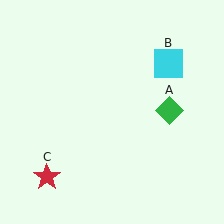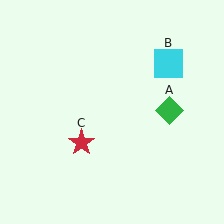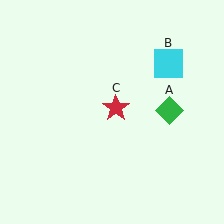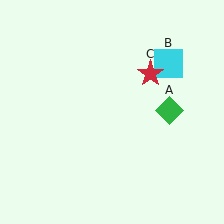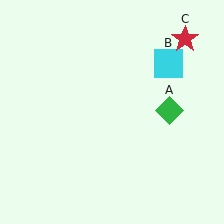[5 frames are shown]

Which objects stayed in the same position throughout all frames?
Green diamond (object A) and cyan square (object B) remained stationary.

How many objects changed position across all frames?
1 object changed position: red star (object C).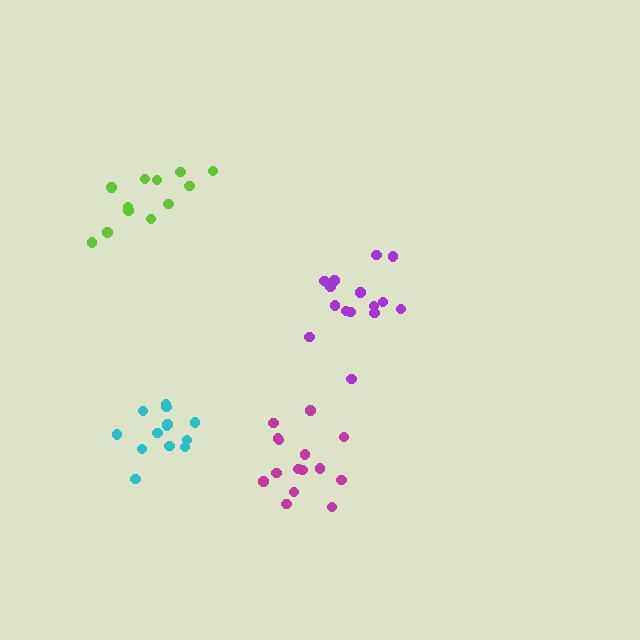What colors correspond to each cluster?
The clusters are colored: lime, purple, magenta, cyan.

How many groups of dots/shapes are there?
There are 4 groups.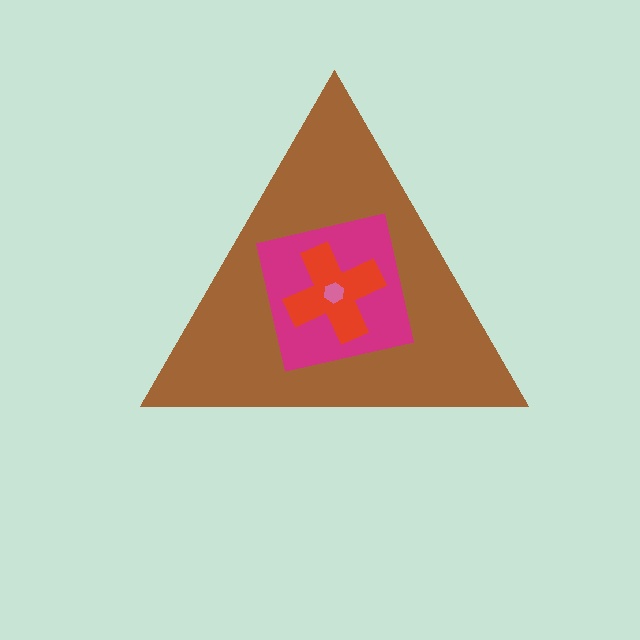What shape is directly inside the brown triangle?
The magenta square.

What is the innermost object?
The pink hexagon.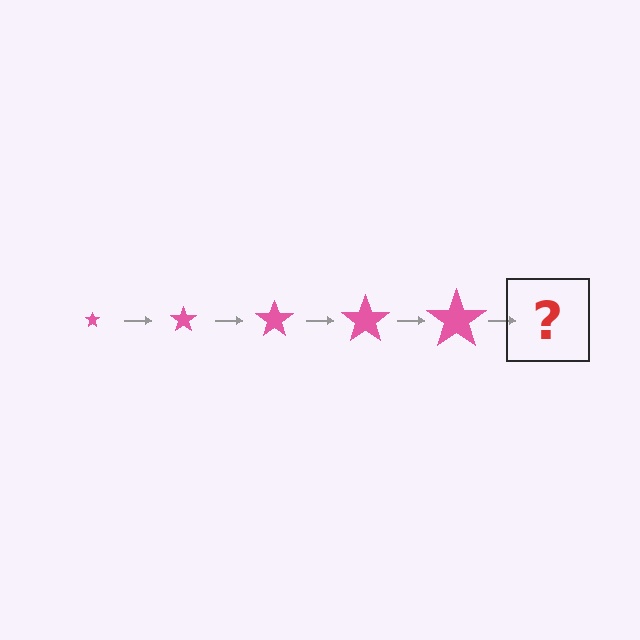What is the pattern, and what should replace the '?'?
The pattern is that the star gets progressively larger each step. The '?' should be a pink star, larger than the previous one.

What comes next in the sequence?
The next element should be a pink star, larger than the previous one.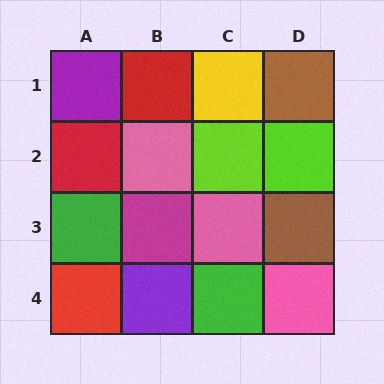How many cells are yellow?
1 cell is yellow.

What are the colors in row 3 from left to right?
Green, magenta, pink, brown.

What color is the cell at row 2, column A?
Red.